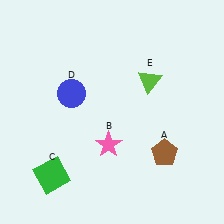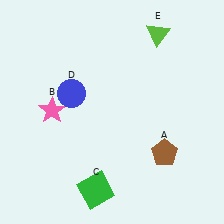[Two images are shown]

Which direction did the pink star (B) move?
The pink star (B) moved left.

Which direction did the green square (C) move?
The green square (C) moved right.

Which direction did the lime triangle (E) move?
The lime triangle (E) moved up.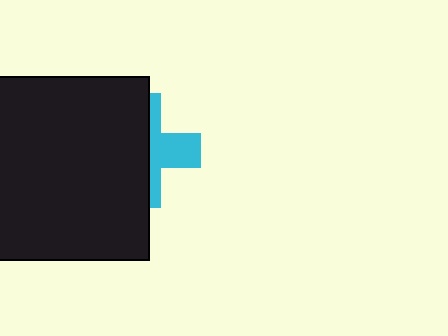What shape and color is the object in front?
The object in front is a black square.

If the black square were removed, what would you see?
You would see the complete cyan cross.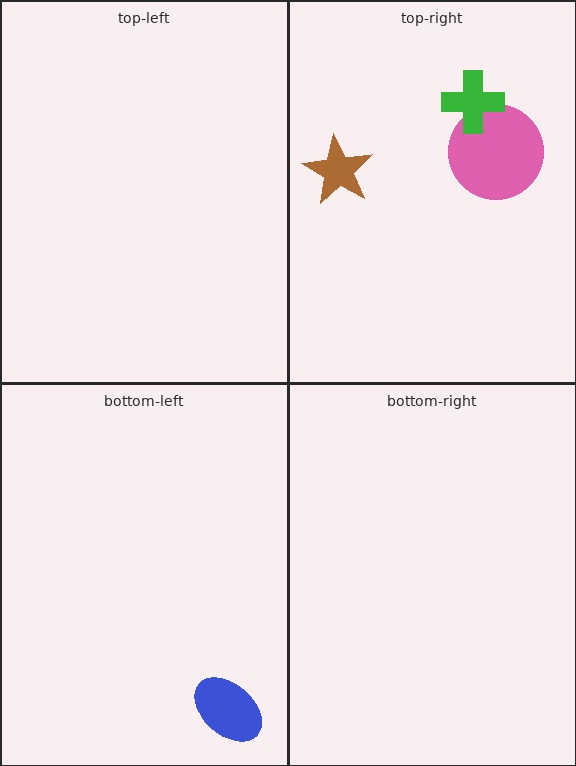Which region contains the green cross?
The top-right region.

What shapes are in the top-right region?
The pink circle, the brown star, the green cross.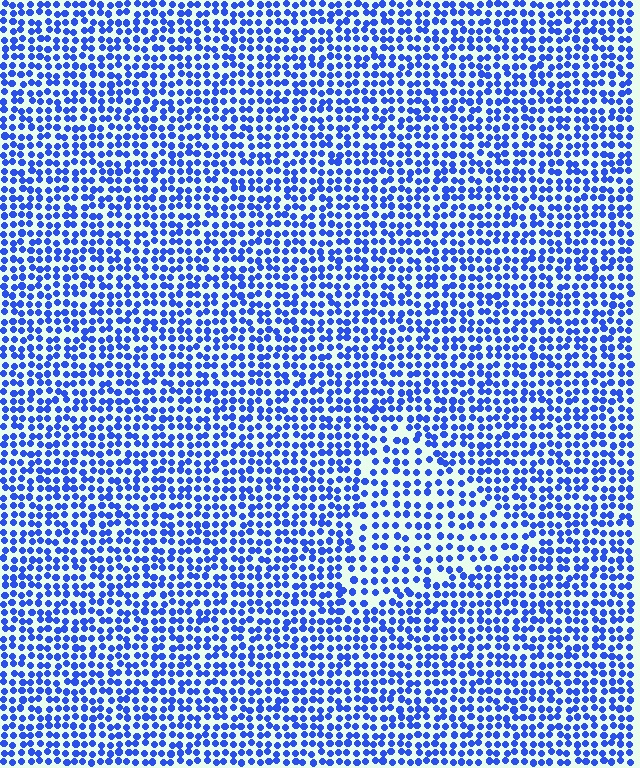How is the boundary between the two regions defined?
The boundary is defined by a change in element density (approximately 1.5x ratio). All elements are the same color, size, and shape.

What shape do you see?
I see a triangle.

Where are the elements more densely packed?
The elements are more densely packed outside the triangle boundary.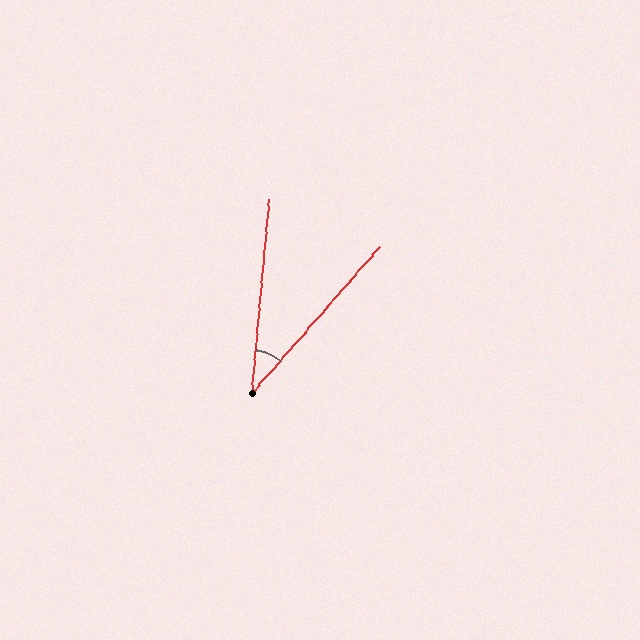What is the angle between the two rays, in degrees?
Approximately 36 degrees.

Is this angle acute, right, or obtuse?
It is acute.